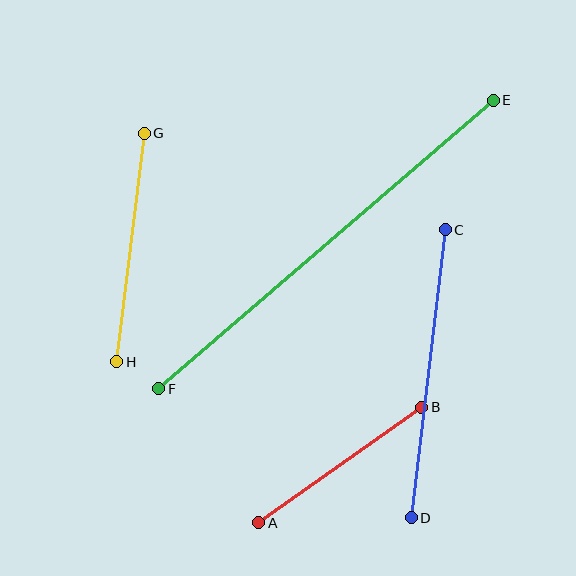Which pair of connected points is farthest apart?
Points E and F are farthest apart.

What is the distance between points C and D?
The distance is approximately 290 pixels.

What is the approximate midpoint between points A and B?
The midpoint is at approximately (340, 465) pixels.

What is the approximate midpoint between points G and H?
The midpoint is at approximately (130, 248) pixels.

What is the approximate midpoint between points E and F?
The midpoint is at approximately (326, 244) pixels.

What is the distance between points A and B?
The distance is approximately 200 pixels.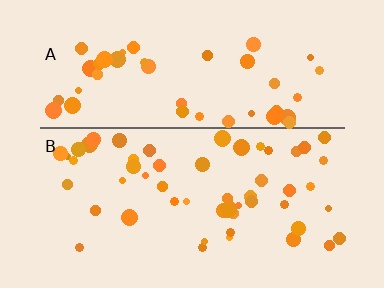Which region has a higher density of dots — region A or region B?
B (the bottom).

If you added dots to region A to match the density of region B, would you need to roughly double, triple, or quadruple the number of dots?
Approximately double.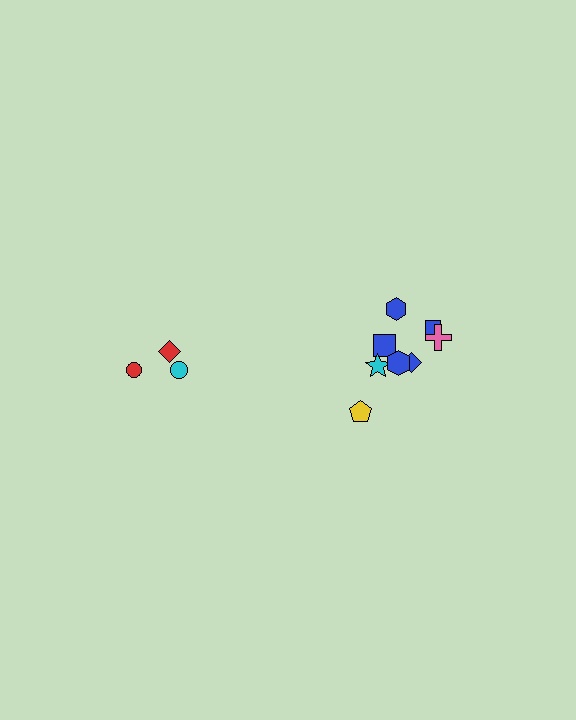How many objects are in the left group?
There are 3 objects.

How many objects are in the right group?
There are 8 objects.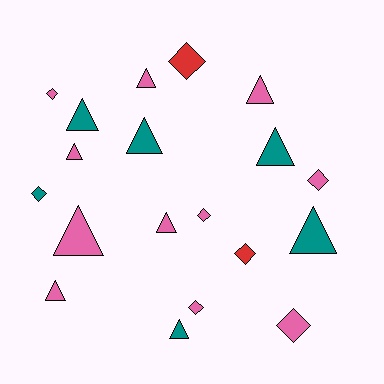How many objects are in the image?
There are 19 objects.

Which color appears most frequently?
Pink, with 11 objects.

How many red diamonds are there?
There are 2 red diamonds.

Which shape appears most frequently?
Triangle, with 11 objects.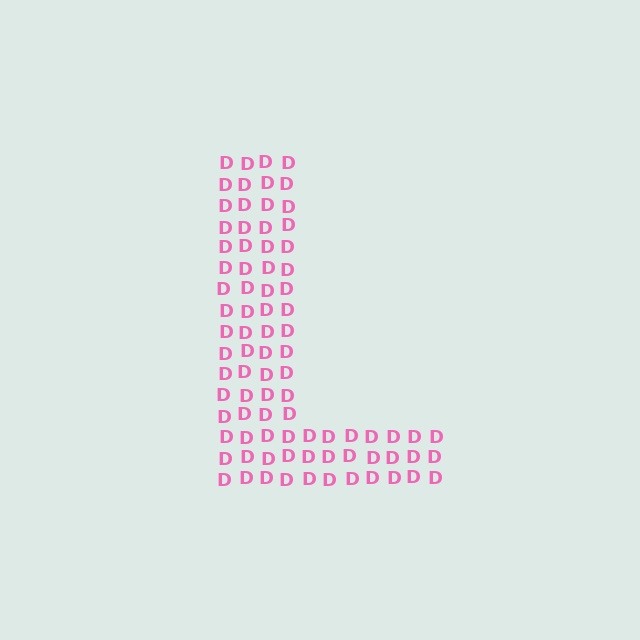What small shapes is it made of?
It is made of small letter D's.